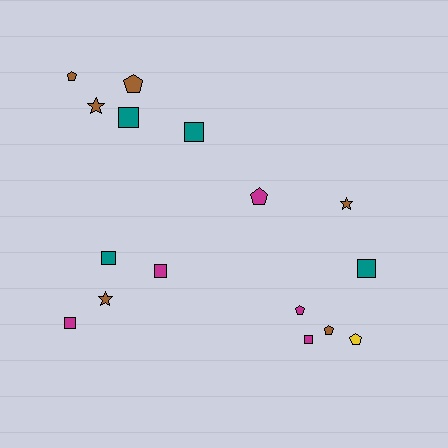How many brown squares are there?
There are no brown squares.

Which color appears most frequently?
Brown, with 6 objects.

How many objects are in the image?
There are 16 objects.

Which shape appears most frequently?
Square, with 7 objects.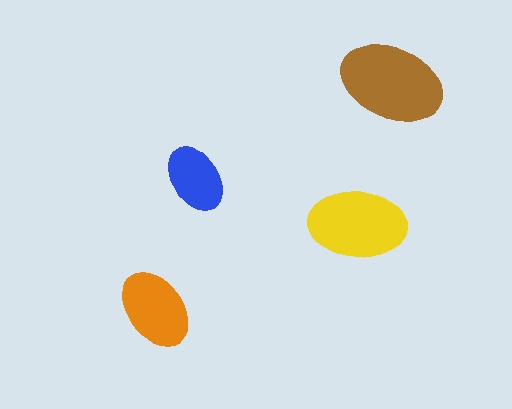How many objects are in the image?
There are 4 objects in the image.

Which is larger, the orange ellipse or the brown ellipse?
The brown one.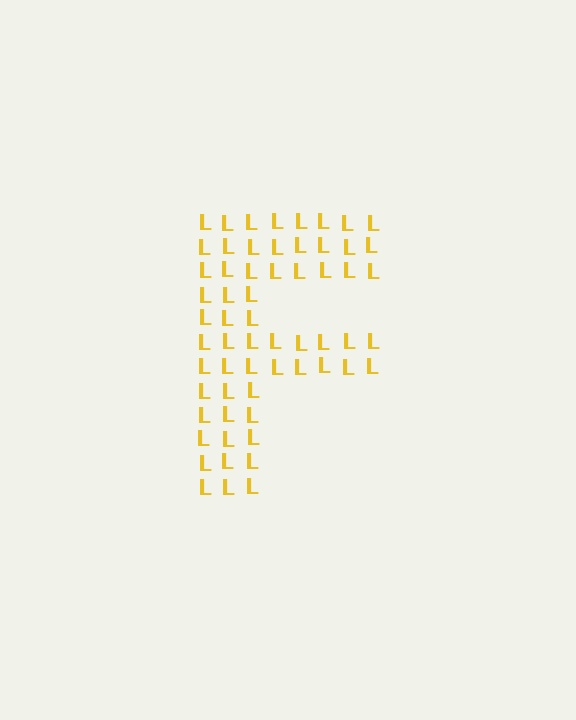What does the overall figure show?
The overall figure shows the letter F.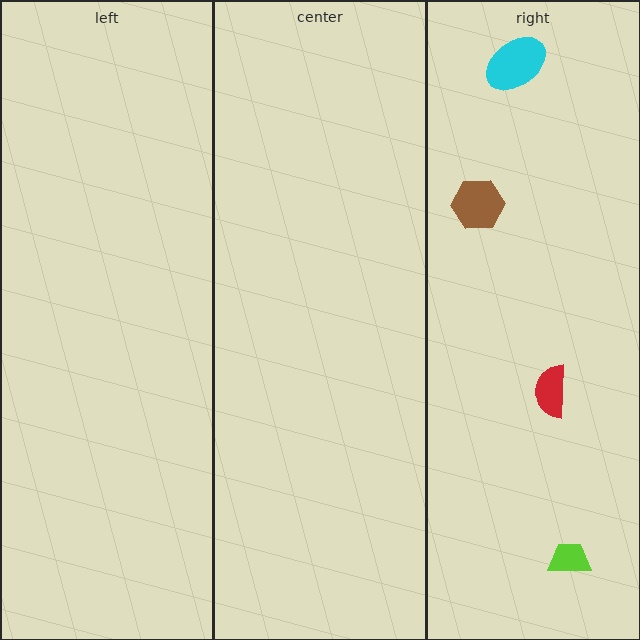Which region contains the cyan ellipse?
The right region.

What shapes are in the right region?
The red semicircle, the brown hexagon, the lime trapezoid, the cyan ellipse.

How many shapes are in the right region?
4.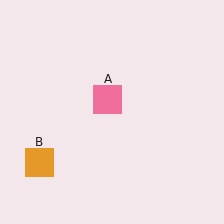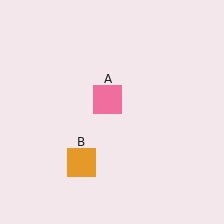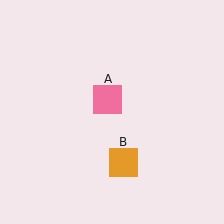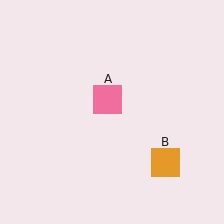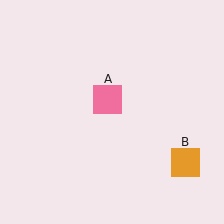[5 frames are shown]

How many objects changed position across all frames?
1 object changed position: orange square (object B).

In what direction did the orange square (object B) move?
The orange square (object B) moved right.